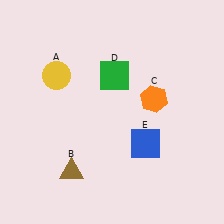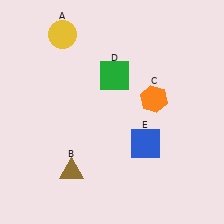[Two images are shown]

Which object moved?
The yellow circle (A) moved up.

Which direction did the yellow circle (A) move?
The yellow circle (A) moved up.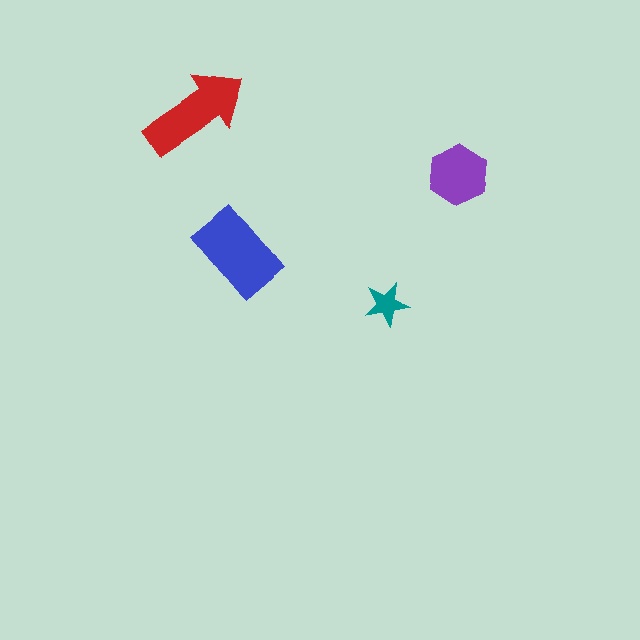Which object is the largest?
The blue rectangle.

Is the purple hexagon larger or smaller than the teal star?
Larger.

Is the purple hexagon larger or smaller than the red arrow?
Smaller.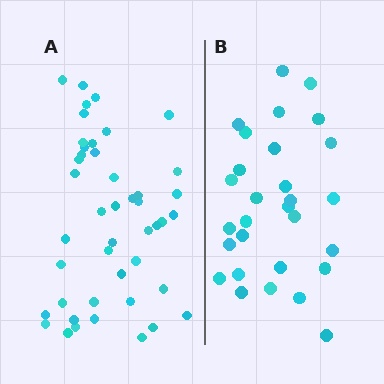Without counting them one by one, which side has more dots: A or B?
Region A (the left region) has more dots.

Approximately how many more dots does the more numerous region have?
Region A has approximately 15 more dots than region B.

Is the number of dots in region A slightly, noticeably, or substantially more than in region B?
Region A has substantially more. The ratio is roughly 1.6 to 1.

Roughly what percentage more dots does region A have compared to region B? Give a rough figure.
About 55% more.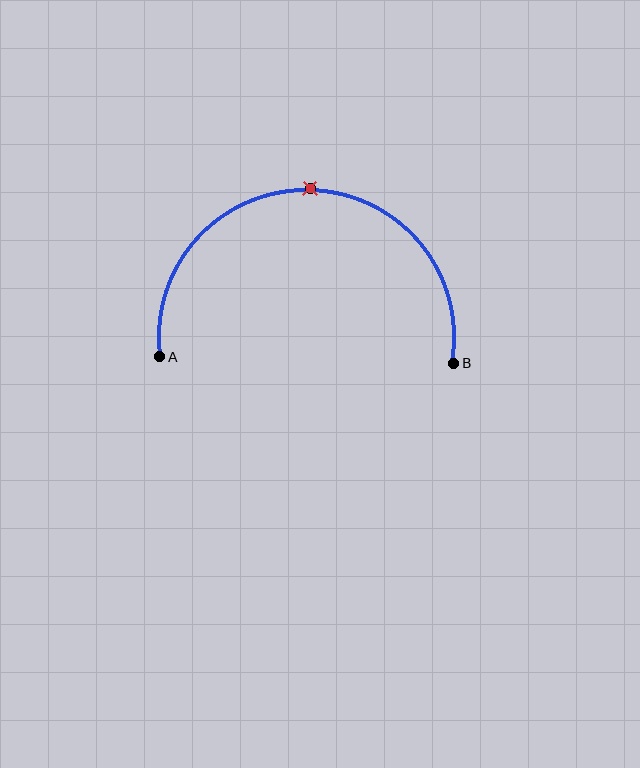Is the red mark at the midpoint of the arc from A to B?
Yes. The red mark lies on the arc at equal arc-length from both A and B — it is the arc midpoint.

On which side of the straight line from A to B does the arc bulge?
The arc bulges above the straight line connecting A and B.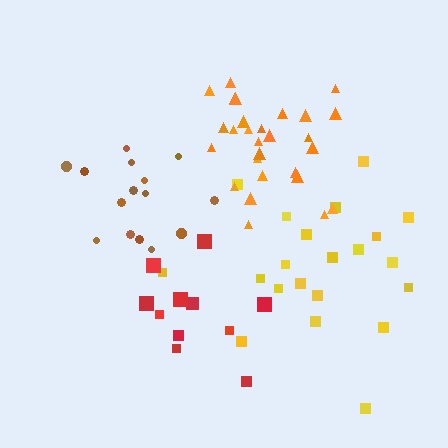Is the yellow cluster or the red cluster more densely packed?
Red.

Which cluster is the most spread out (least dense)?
Yellow.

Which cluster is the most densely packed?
Orange.